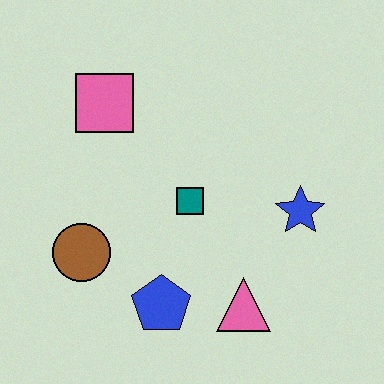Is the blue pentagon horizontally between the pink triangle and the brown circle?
Yes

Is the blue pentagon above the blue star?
No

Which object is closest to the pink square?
The teal square is closest to the pink square.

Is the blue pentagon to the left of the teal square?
Yes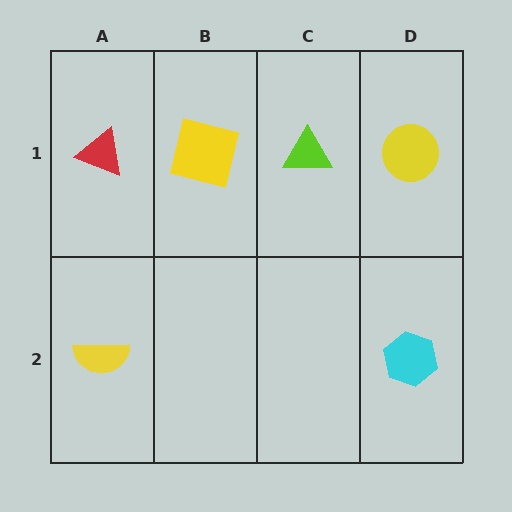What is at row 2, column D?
A cyan hexagon.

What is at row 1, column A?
A red triangle.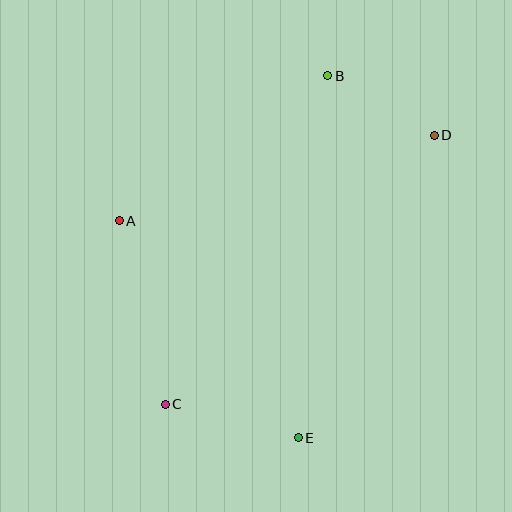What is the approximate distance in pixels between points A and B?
The distance between A and B is approximately 254 pixels.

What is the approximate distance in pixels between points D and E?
The distance between D and E is approximately 332 pixels.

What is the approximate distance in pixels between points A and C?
The distance between A and C is approximately 189 pixels.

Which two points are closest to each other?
Points B and D are closest to each other.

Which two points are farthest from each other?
Points C and D are farthest from each other.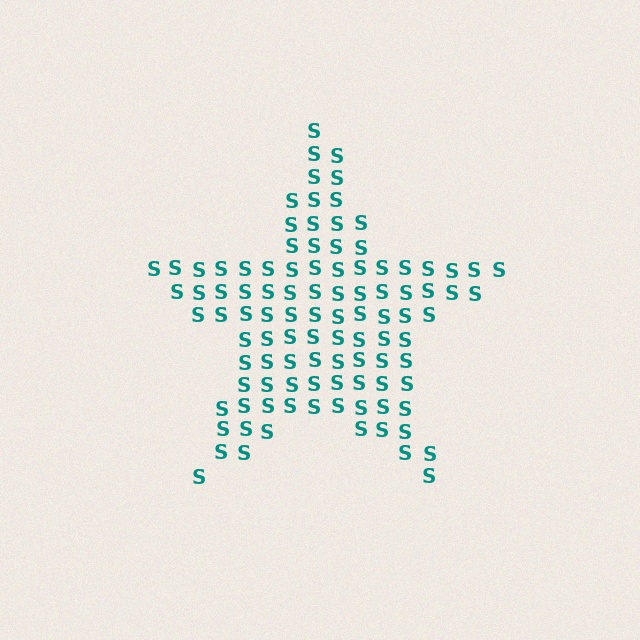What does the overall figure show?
The overall figure shows a star.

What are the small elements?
The small elements are letter S's.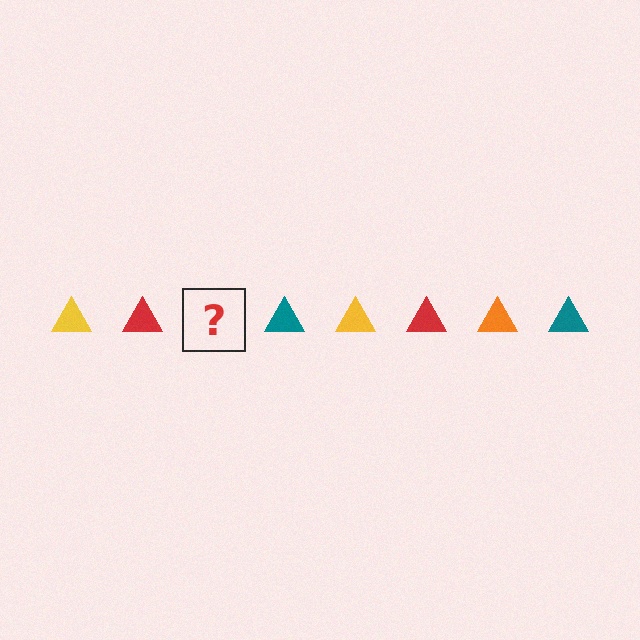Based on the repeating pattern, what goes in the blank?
The blank should be an orange triangle.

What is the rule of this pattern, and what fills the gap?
The rule is that the pattern cycles through yellow, red, orange, teal triangles. The gap should be filled with an orange triangle.